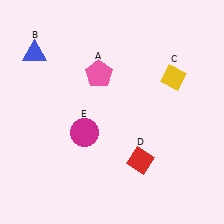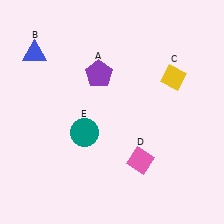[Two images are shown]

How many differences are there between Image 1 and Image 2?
There are 3 differences between the two images.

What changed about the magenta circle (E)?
In Image 1, E is magenta. In Image 2, it changed to teal.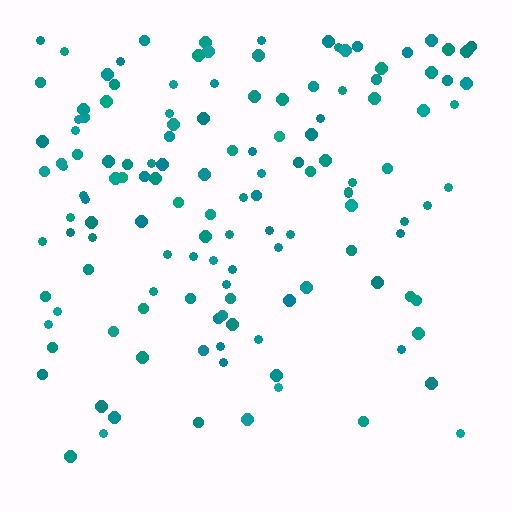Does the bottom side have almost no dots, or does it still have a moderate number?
Still a moderate number, just noticeably fewer than the top.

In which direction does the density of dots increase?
From bottom to top, with the top side densest.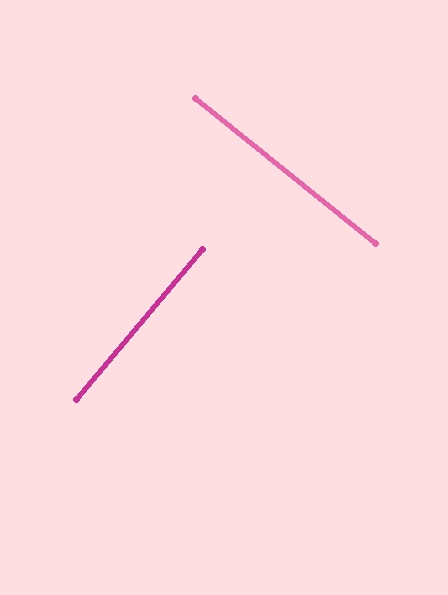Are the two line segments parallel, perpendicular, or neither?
Perpendicular — they meet at approximately 89°.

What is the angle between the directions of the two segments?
Approximately 89 degrees.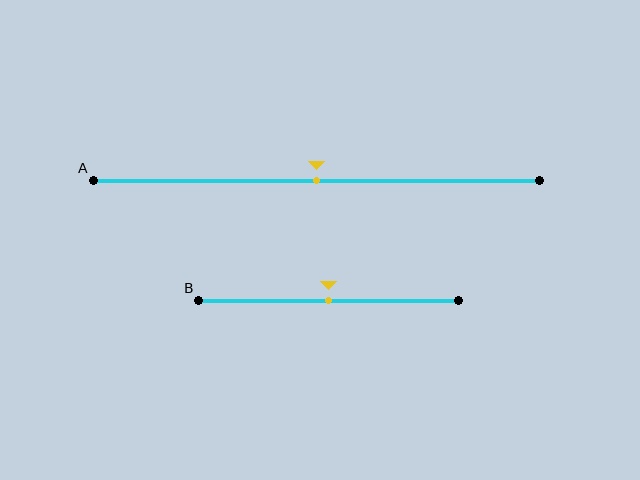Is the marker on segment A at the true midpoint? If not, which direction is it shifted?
Yes, the marker on segment A is at the true midpoint.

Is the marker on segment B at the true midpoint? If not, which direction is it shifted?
Yes, the marker on segment B is at the true midpoint.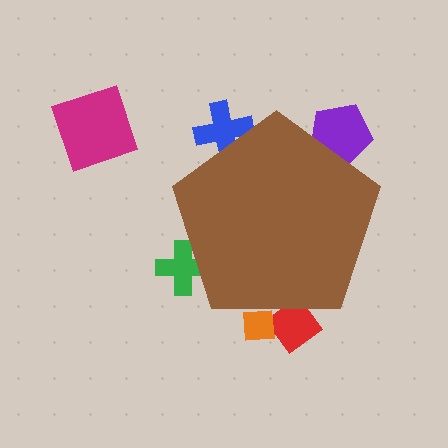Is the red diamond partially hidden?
Yes, the red diamond is partially hidden behind the brown pentagon.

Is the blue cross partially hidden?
Yes, the blue cross is partially hidden behind the brown pentagon.